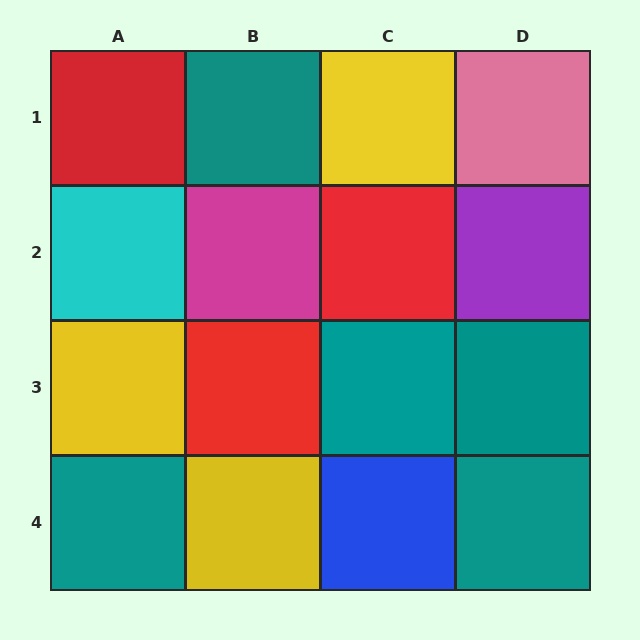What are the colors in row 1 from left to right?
Red, teal, yellow, pink.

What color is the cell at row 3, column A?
Yellow.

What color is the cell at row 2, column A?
Cyan.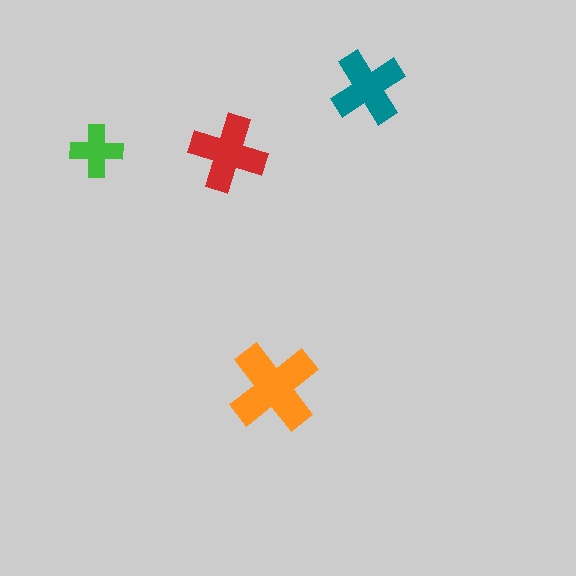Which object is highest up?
The teal cross is topmost.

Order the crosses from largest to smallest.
the orange one, the red one, the teal one, the green one.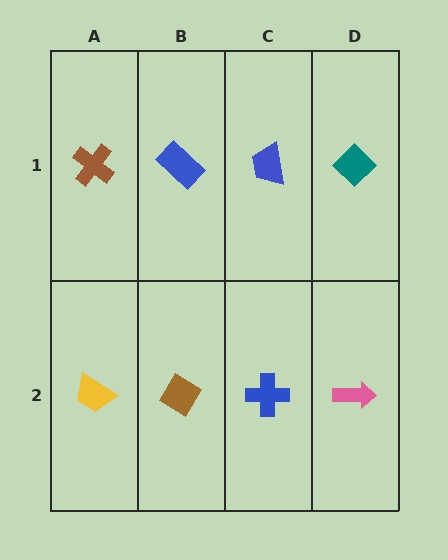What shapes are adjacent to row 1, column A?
A yellow trapezoid (row 2, column A), a blue rectangle (row 1, column B).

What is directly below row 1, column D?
A pink arrow.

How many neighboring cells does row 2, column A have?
2.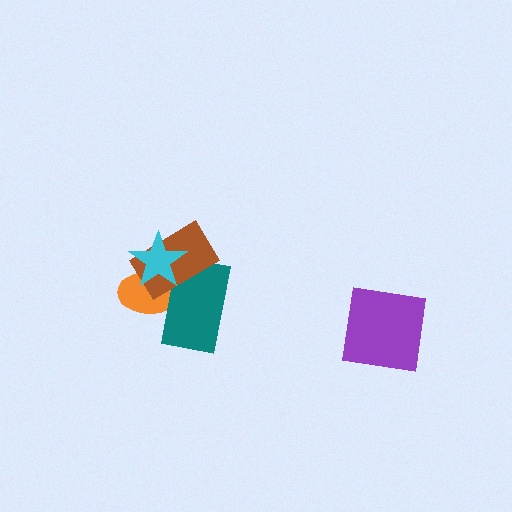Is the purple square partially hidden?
No, no other shape covers it.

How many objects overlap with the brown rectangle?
3 objects overlap with the brown rectangle.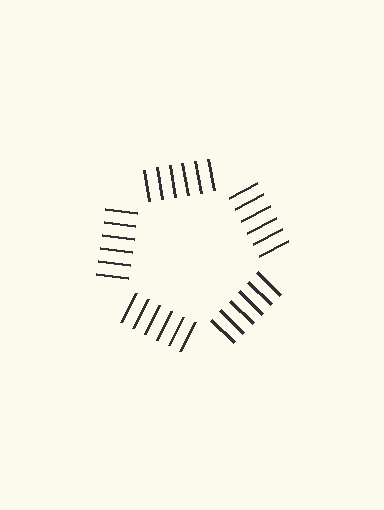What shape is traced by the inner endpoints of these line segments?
An illusory pentagon — the line segments terminate on its edges but no continuous stroke is drawn.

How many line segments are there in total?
30 — 6 along each of the 5 edges.